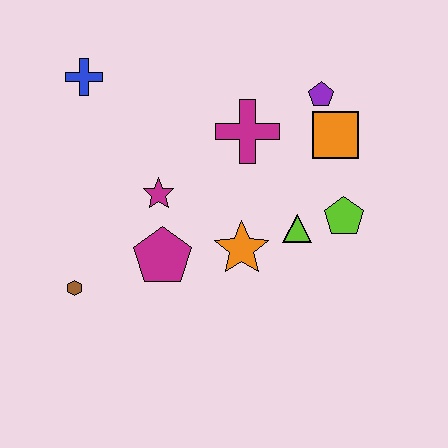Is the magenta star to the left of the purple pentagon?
Yes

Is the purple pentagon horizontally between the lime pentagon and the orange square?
No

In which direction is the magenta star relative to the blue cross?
The magenta star is below the blue cross.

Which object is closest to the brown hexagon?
The magenta pentagon is closest to the brown hexagon.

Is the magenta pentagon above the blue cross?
No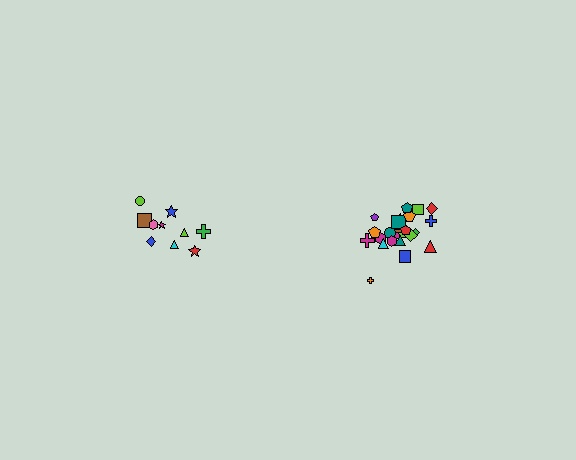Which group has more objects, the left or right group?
The right group.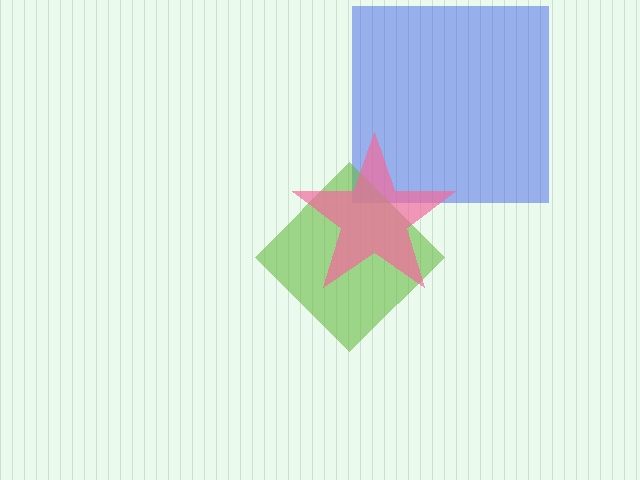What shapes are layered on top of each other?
The layered shapes are: a blue square, a lime diamond, a pink star.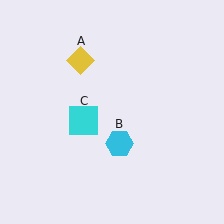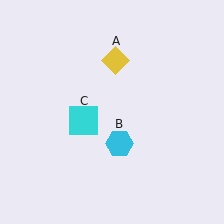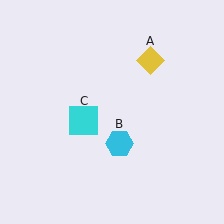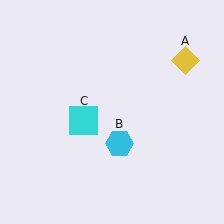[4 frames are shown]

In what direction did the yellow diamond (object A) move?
The yellow diamond (object A) moved right.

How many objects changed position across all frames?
1 object changed position: yellow diamond (object A).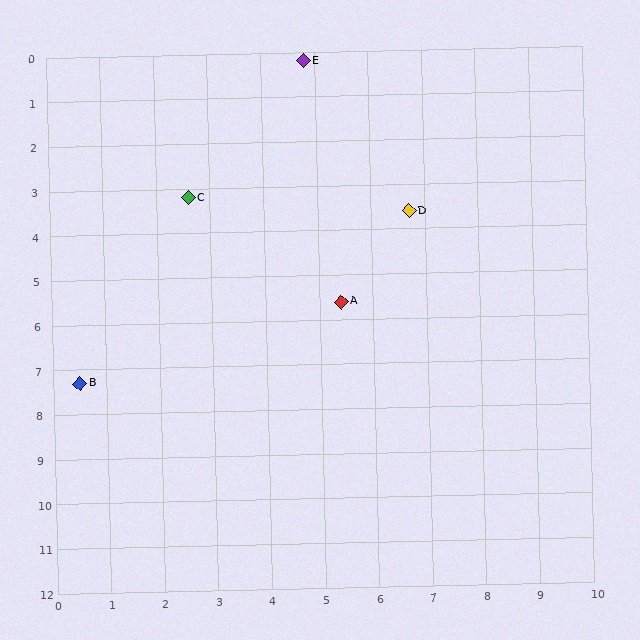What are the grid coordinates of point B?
Point B is at approximately (0.5, 7.3).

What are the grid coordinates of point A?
Point A is at approximately (5.4, 5.6).